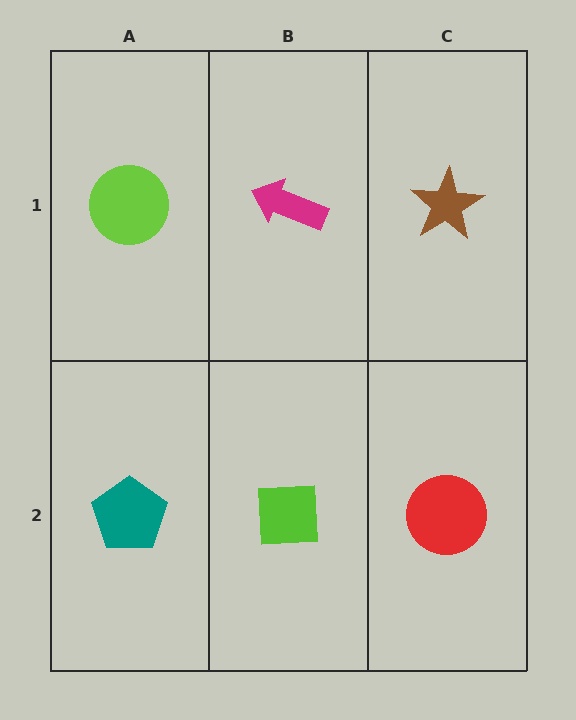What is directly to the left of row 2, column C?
A lime square.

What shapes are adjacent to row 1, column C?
A red circle (row 2, column C), a magenta arrow (row 1, column B).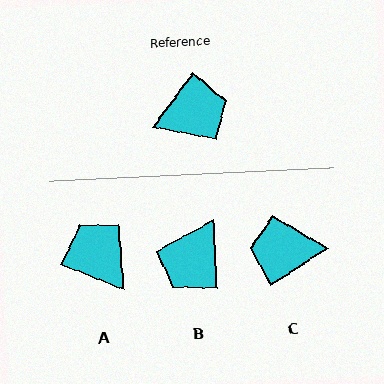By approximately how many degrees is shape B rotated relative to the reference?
Approximately 141 degrees clockwise.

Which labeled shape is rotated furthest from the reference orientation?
C, about 160 degrees away.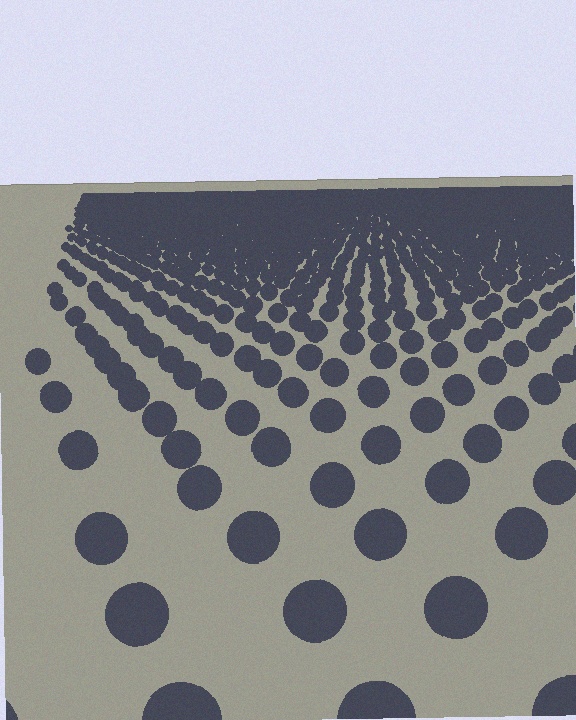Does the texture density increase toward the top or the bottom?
Density increases toward the top.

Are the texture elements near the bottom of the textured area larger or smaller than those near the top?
Larger. Near the bottom, elements are closer to the viewer and appear at a bigger on-screen size.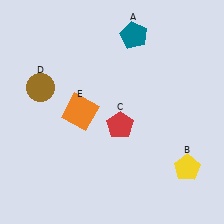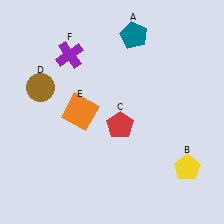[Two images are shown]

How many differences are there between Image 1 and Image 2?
There is 1 difference between the two images.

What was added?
A purple cross (F) was added in Image 2.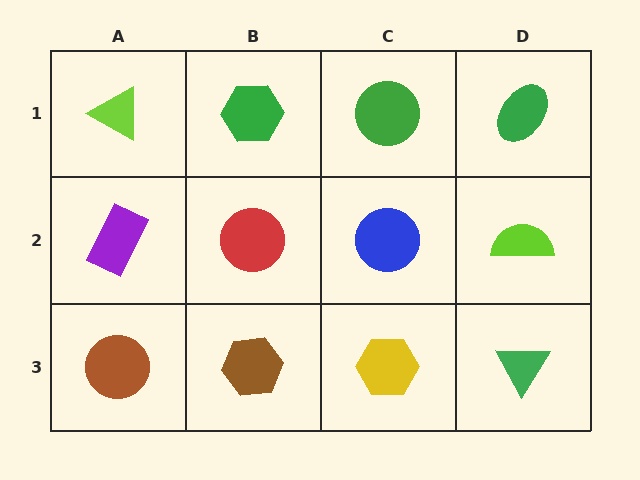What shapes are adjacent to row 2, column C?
A green circle (row 1, column C), a yellow hexagon (row 3, column C), a red circle (row 2, column B), a lime semicircle (row 2, column D).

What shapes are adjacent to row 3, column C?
A blue circle (row 2, column C), a brown hexagon (row 3, column B), a green triangle (row 3, column D).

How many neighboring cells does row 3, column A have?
2.